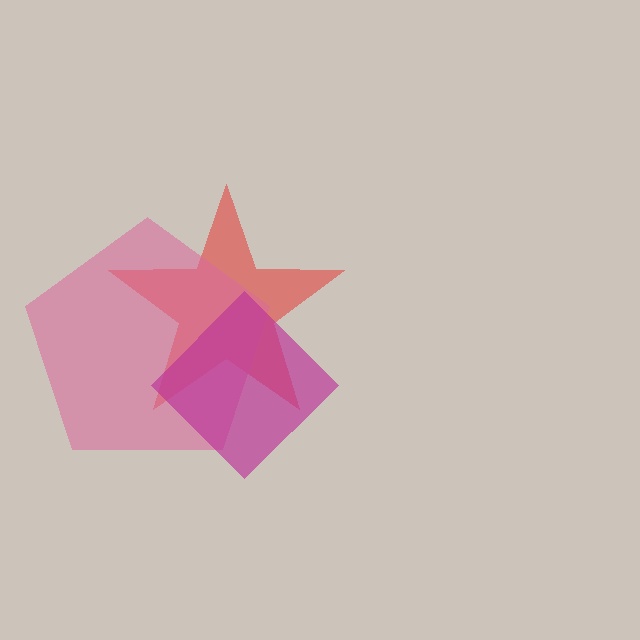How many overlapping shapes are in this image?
There are 3 overlapping shapes in the image.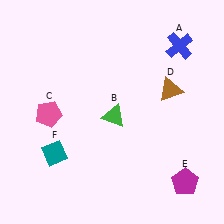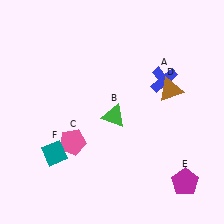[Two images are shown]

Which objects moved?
The objects that moved are: the blue cross (A), the pink pentagon (C).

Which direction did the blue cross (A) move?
The blue cross (A) moved down.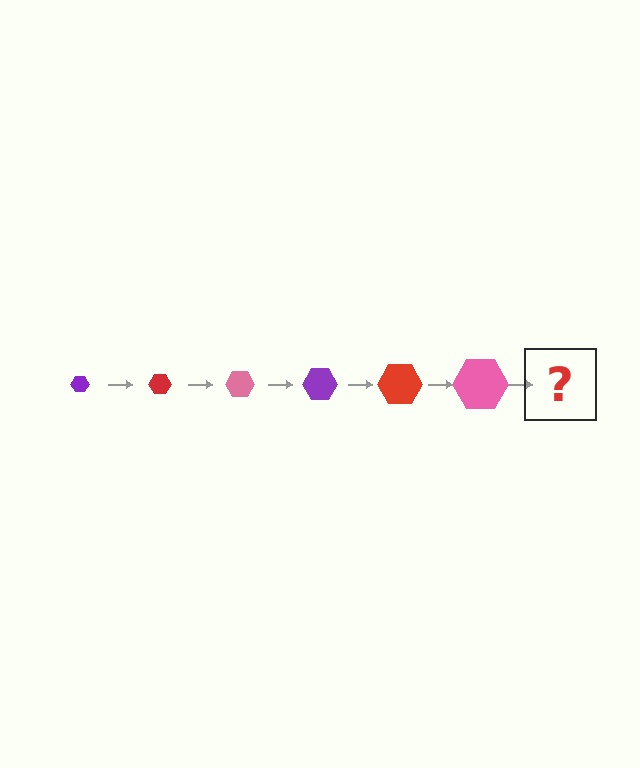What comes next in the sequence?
The next element should be a purple hexagon, larger than the previous one.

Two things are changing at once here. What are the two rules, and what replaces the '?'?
The two rules are that the hexagon grows larger each step and the color cycles through purple, red, and pink. The '?' should be a purple hexagon, larger than the previous one.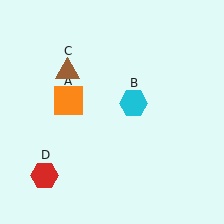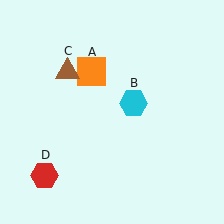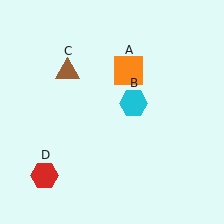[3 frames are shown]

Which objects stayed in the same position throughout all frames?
Cyan hexagon (object B) and brown triangle (object C) and red hexagon (object D) remained stationary.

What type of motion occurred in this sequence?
The orange square (object A) rotated clockwise around the center of the scene.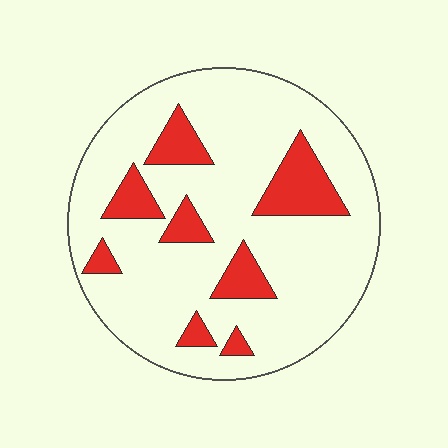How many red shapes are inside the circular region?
8.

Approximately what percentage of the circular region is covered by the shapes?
Approximately 20%.